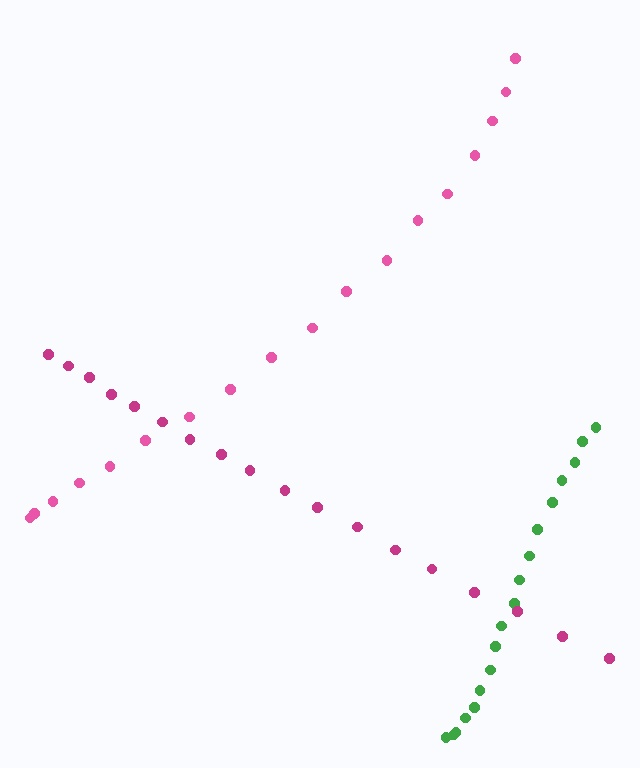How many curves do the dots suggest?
There are 3 distinct paths.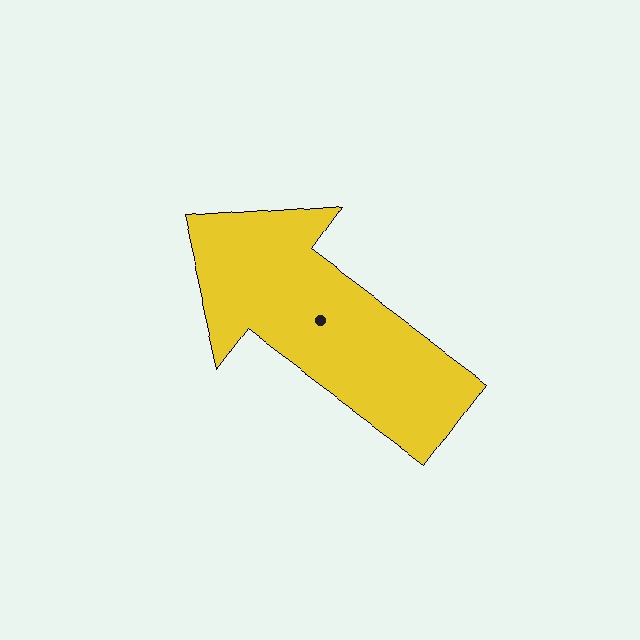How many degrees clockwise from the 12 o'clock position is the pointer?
Approximately 306 degrees.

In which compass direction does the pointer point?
Northwest.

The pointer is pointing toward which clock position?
Roughly 10 o'clock.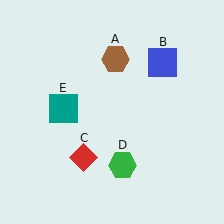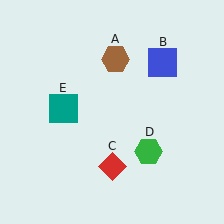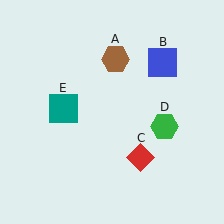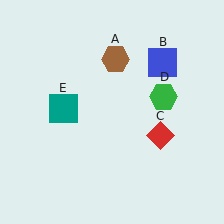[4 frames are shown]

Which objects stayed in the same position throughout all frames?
Brown hexagon (object A) and blue square (object B) and teal square (object E) remained stationary.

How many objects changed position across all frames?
2 objects changed position: red diamond (object C), green hexagon (object D).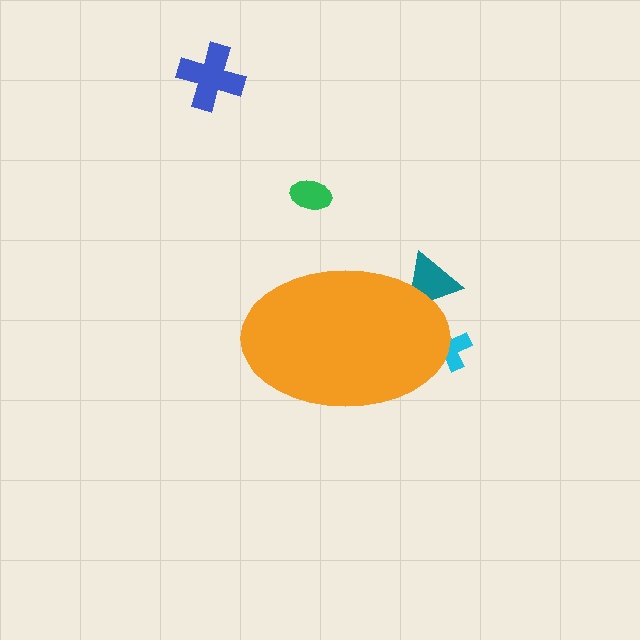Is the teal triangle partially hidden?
Yes, the teal triangle is partially hidden behind the orange ellipse.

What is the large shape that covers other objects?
An orange ellipse.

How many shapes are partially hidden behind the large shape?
2 shapes are partially hidden.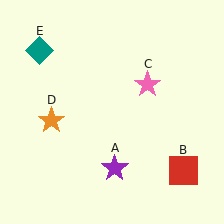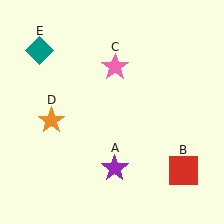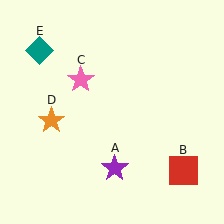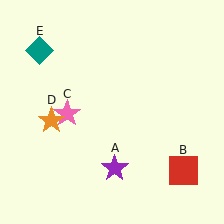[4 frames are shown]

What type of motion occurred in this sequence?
The pink star (object C) rotated counterclockwise around the center of the scene.